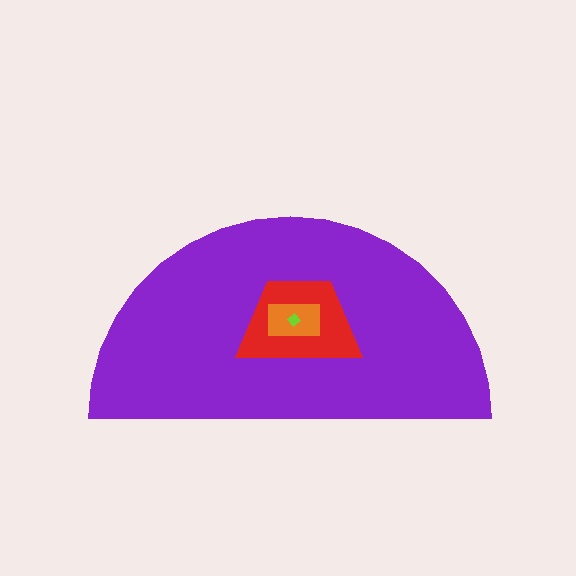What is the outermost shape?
The purple semicircle.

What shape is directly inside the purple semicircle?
The red trapezoid.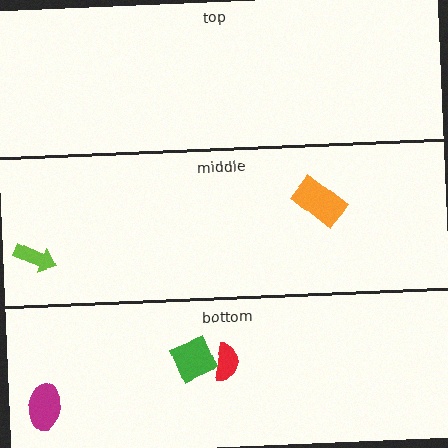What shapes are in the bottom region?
The red semicircle, the green diamond, the magenta ellipse.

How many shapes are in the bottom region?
3.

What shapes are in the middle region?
The lime arrow, the orange rectangle.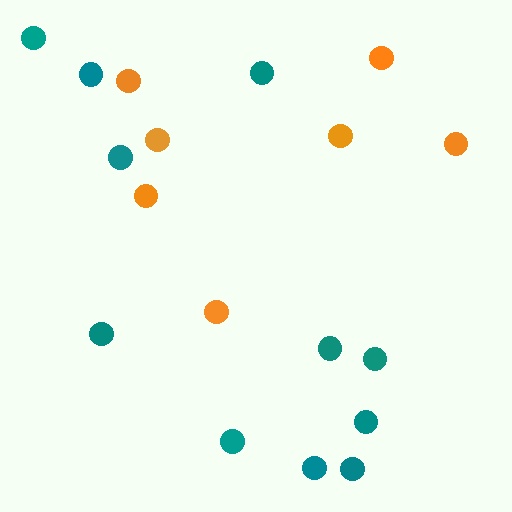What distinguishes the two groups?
There are 2 groups: one group of orange circles (7) and one group of teal circles (11).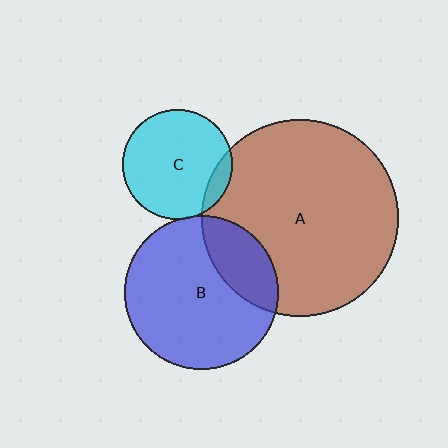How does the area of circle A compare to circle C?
Approximately 3.2 times.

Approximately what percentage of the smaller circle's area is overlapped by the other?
Approximately 5%.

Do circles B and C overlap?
Yes.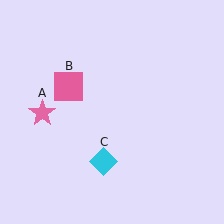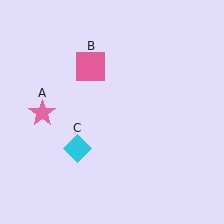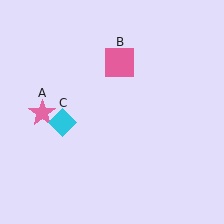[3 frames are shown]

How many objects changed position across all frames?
2 objects changed position: pink square (object B), cyan diamond (object C).